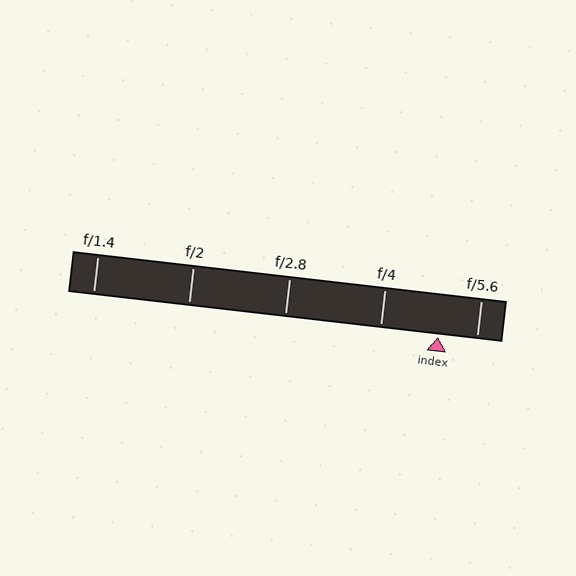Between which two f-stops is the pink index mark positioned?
The index mark is between f/4 and f/5.6.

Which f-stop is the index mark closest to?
The index mark is closest to f/5.6.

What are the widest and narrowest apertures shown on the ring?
The widest aperture shown is f/1.4 and the narrowest is f/5.6.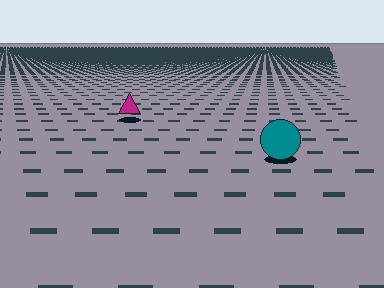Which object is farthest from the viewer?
The magenta triangle is farthest from the viewer. It appears smaller and the ground texture around it is denser.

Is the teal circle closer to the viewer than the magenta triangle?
Yes. The teal circle is closer — you can tell from the texture gradient: the ground texture is coarser near it.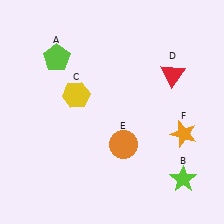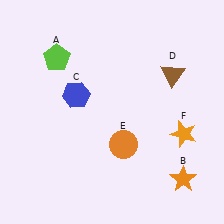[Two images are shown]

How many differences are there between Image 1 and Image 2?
There are 3 differences between the two images.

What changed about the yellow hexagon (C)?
In Image 1, C is yellow. In Image 2, it changed to blue.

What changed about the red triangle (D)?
In Image 1, D is red. In Image 2, it changed to brown.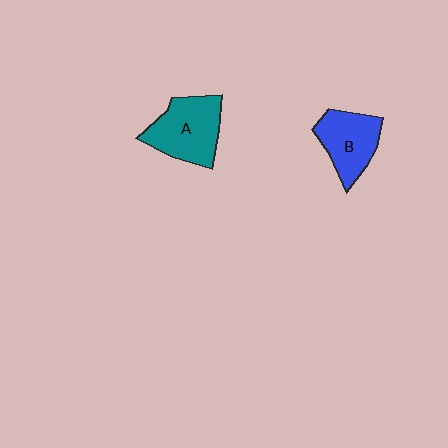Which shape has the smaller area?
Shape B (blue).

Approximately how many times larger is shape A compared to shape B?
Approximately 1.2 times.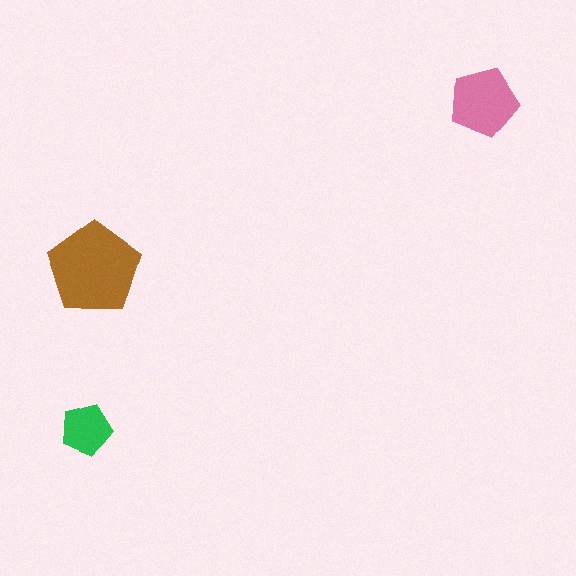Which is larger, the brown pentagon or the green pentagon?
The brown one.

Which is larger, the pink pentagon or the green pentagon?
The pink one.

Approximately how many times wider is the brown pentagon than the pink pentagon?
About 1.5 times wider.